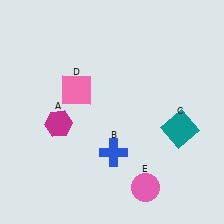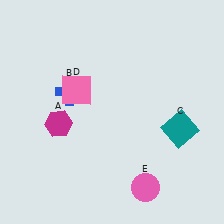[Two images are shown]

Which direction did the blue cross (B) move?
The blue cross (B) moved up.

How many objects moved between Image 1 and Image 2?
1 object moved between the two images.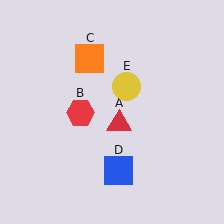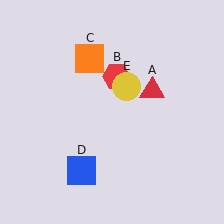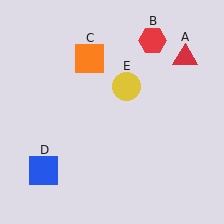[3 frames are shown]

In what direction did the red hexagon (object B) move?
The red hexagon (object B) moved up and to the right.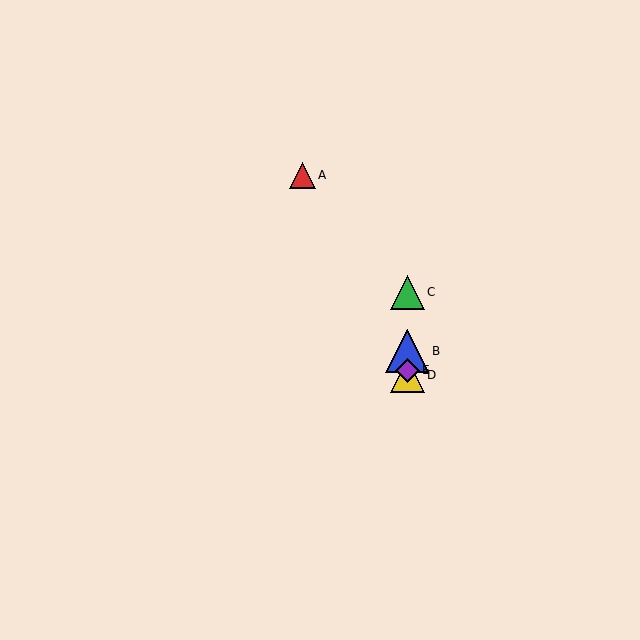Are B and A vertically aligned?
No, B is at x≈407 and A is at x≈302.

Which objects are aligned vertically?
Objects B, C, D, E are aligned vertically.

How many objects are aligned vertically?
4 objects (B, C, D, E) are aligned vertically.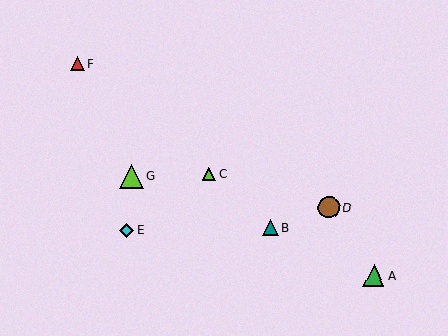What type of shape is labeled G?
Shape G is a lime triangle.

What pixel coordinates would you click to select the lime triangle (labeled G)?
Click at (131, 176) to select the lime triangle G.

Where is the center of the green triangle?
The center of the green triangle is at (374, 276).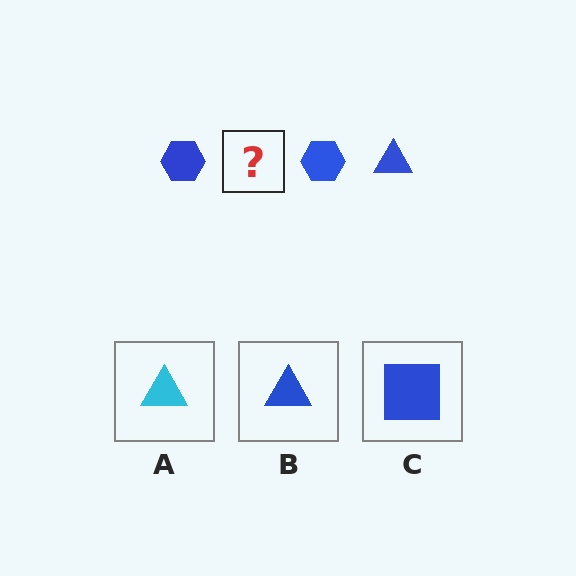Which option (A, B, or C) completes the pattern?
B.